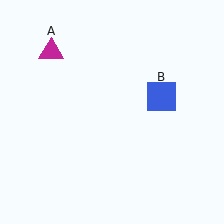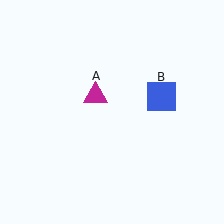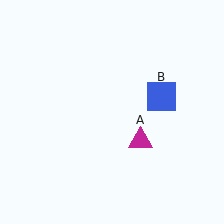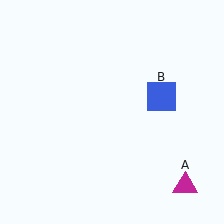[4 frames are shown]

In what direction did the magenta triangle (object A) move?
The magenta triangle (object A) moved down and to the right.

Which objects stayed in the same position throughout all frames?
Blue square (object B) remained stationary.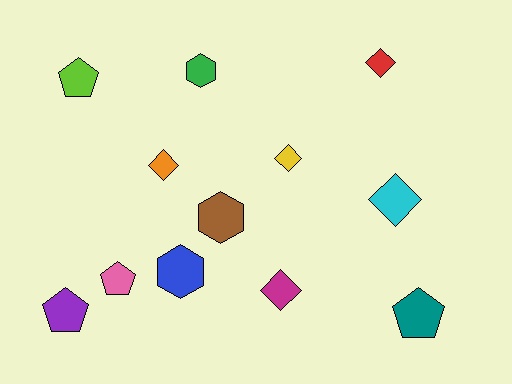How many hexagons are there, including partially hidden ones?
There are 3 hexagons.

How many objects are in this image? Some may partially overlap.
There are 12 objects.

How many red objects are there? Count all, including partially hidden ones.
There is 1 red object.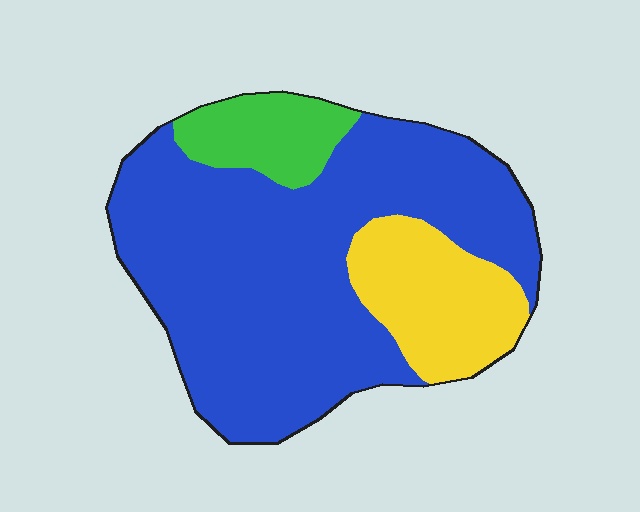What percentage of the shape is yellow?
Yellow takes up about one sixth (1/6) of the shape.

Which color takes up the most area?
Blue, at roughly 70%.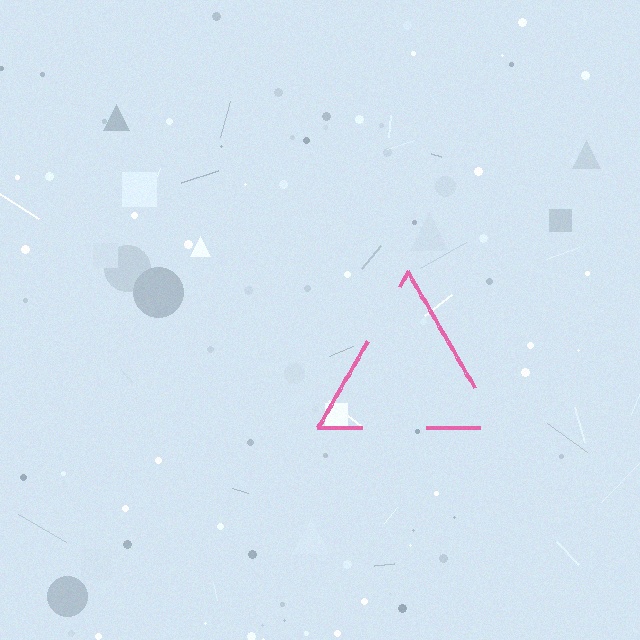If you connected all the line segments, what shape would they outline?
They would outline a triangle.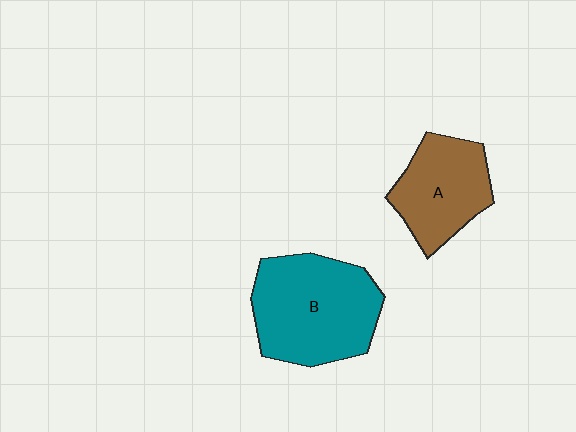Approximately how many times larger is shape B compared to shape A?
Approximately 1.5 times.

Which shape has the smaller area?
Shape A (brown).